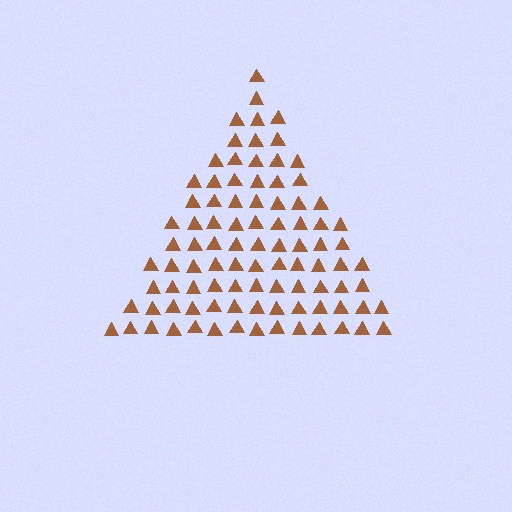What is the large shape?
The large shape is a triangle.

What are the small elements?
The small elements are triangles.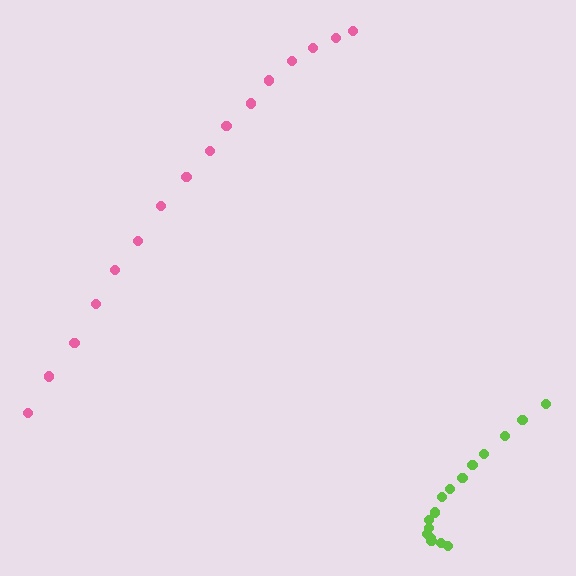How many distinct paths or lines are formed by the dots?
There are 2 distinct paths.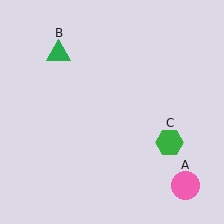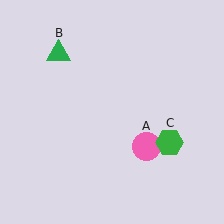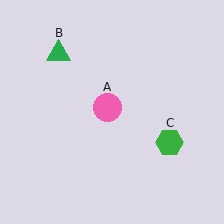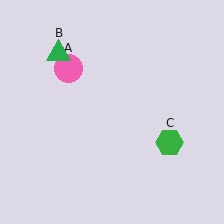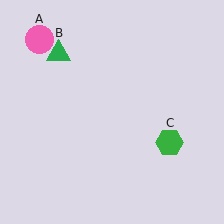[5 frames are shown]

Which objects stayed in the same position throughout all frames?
Green triangle (object B) and green hexagon (object C) remained stationary.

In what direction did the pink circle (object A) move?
The pink circle (object A) moved up and to the left.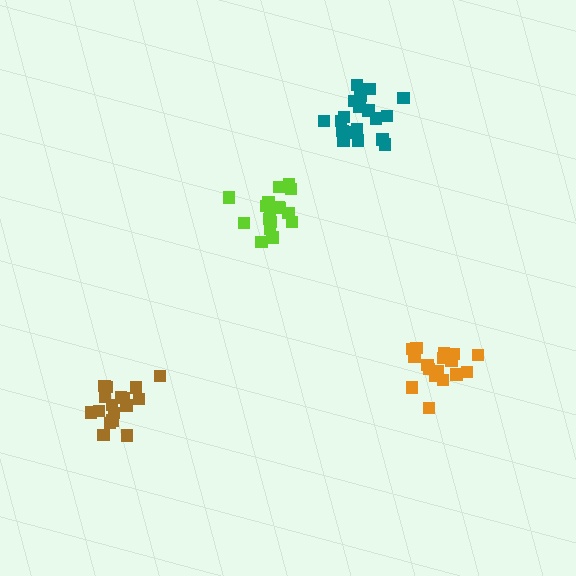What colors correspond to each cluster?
The clusters are colored: orange, lime, brown, teal.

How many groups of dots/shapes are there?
There are 4 groups.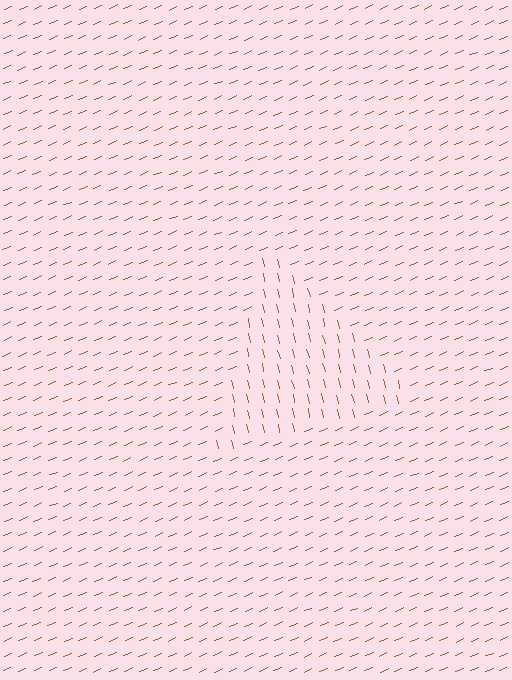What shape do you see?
I see a triangle.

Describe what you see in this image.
The image is filled with small brown line segments. A triangle region in the image has lines oriented differently from the surrounding lines, creating a visible texture boundary.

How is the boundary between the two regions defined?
The boundary is defined purely by a change in line orientation (approximately 81 degrees difference). All lines are the same color and thickness.